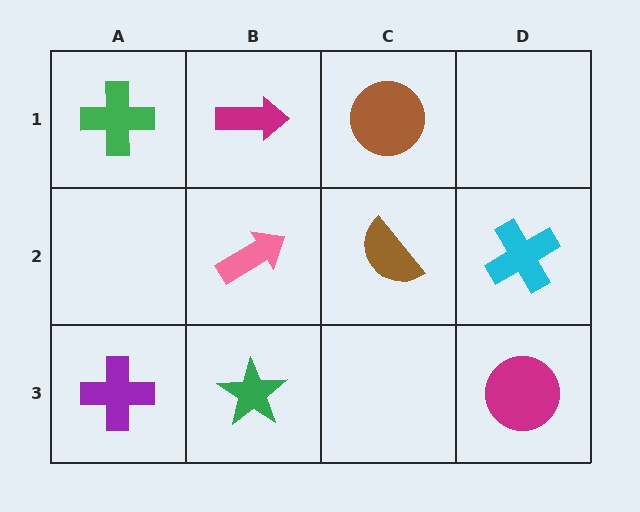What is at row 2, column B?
A pink arrow.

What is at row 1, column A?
A green cross.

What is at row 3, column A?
A purple cross.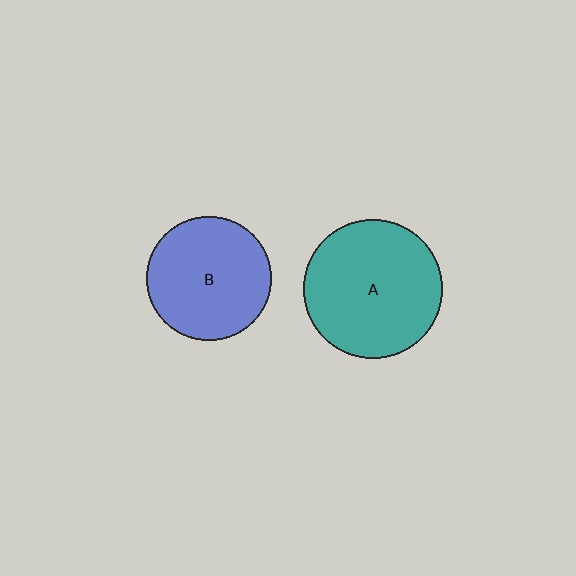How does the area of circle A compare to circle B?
Approximately 1.2 times.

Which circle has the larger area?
Circle A (teal).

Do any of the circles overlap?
No, none of the circles overlap.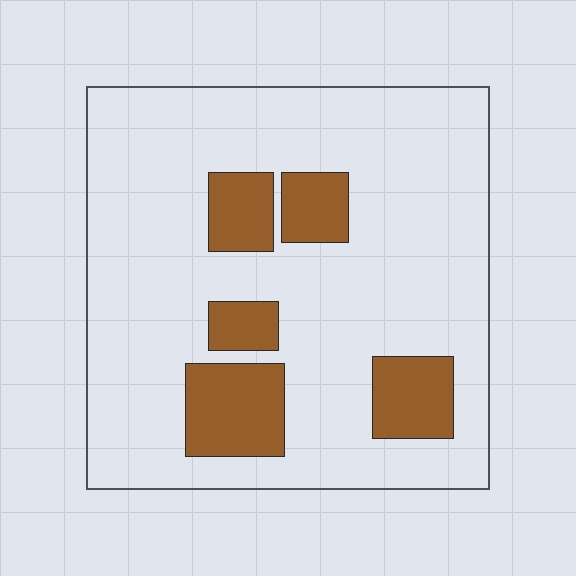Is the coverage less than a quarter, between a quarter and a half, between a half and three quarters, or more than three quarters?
Less than a quarter.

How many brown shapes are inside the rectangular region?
5.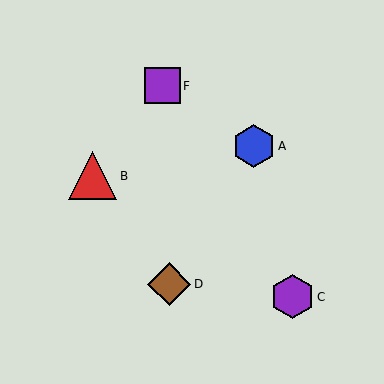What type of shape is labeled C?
Shape C is a purple hexagon.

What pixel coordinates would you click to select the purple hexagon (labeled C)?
Click at (292, 297) to select the purple hexagon C.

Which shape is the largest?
The red triangle (labeled B) is the largest.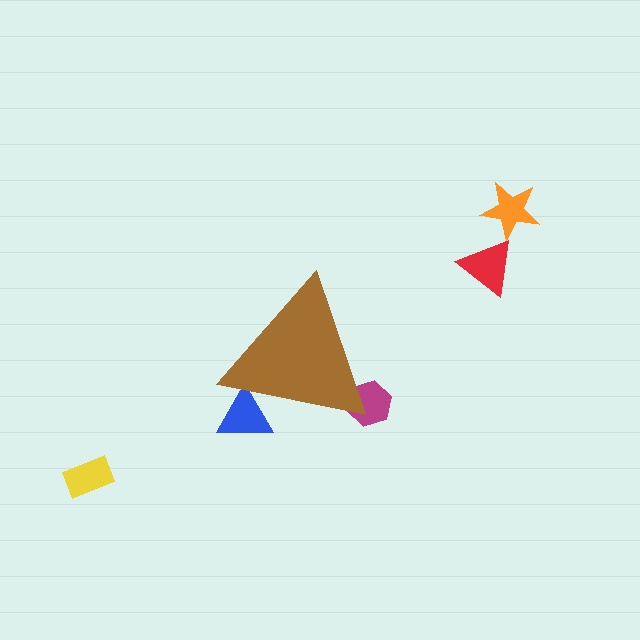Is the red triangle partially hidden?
No, the red triangle is fully visible.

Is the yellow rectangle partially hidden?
No, the yellow rectangle is fully visible.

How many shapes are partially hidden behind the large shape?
2 shapes are partially hidden.